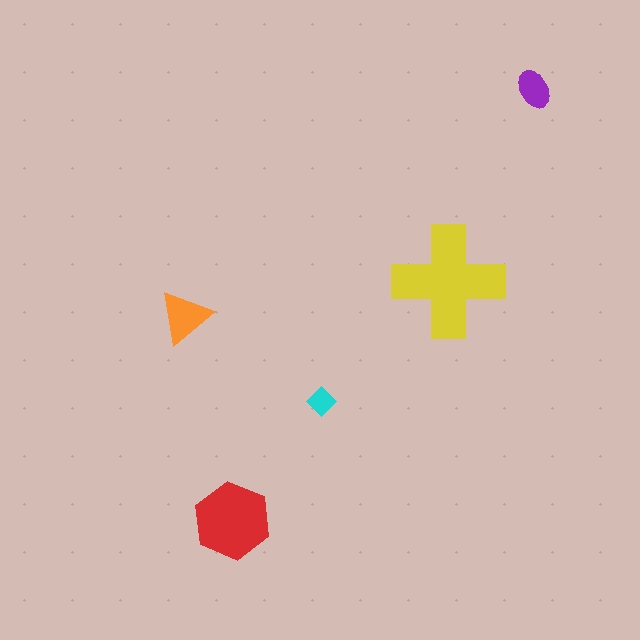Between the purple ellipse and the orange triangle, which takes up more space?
The orange triangle.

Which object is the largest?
The yellow cross.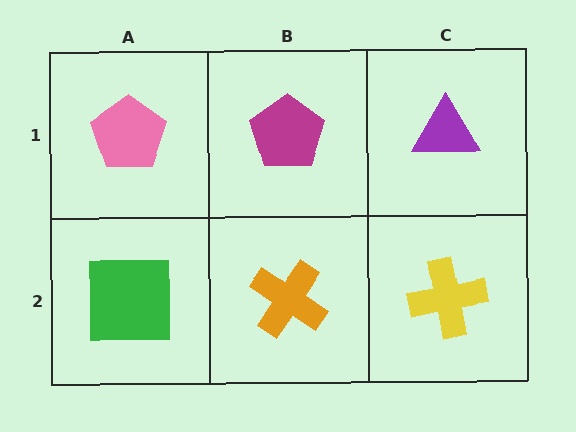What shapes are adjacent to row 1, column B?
An orange cross (row 2, column B), a pink pentagon (row 1, column A), a purple triangle (row 1, column C).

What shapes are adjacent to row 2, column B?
A magenta pentagon (row 1, column B), a green square (row 2, column A), a yellow cross (row 2, column C).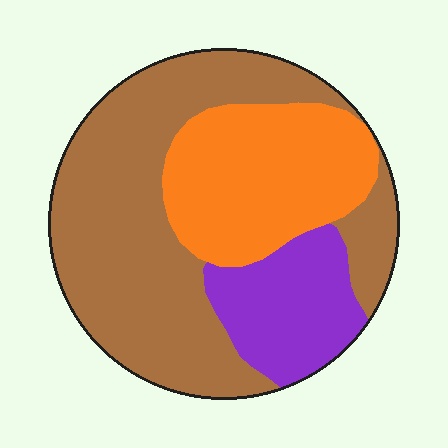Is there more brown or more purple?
Brown.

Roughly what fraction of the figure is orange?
Orange covers about 30% of the figure.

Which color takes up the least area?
Purple, at roughly 15%.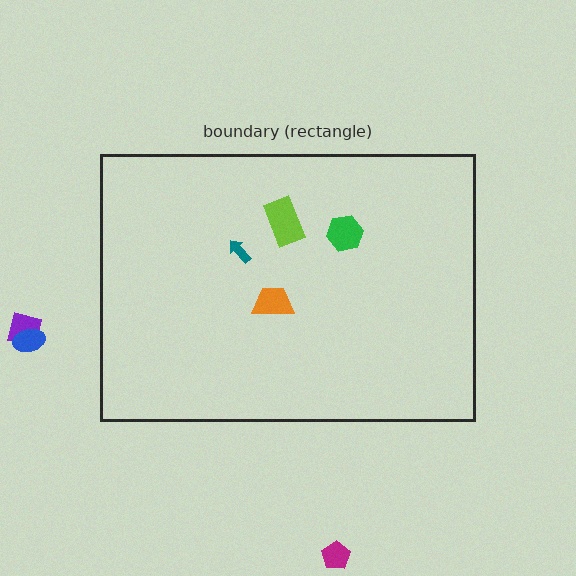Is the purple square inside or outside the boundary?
Outside.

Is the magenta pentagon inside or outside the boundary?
Outside.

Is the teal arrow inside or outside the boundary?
Inside.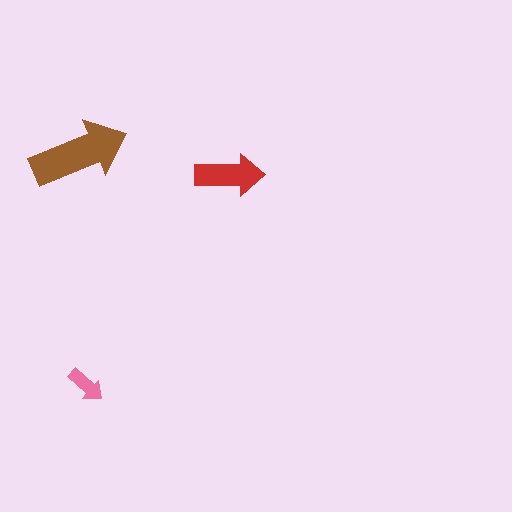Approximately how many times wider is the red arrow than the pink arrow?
About 2 times wider.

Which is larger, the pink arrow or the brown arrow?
The brown one.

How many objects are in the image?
There are 3 objects in the image.